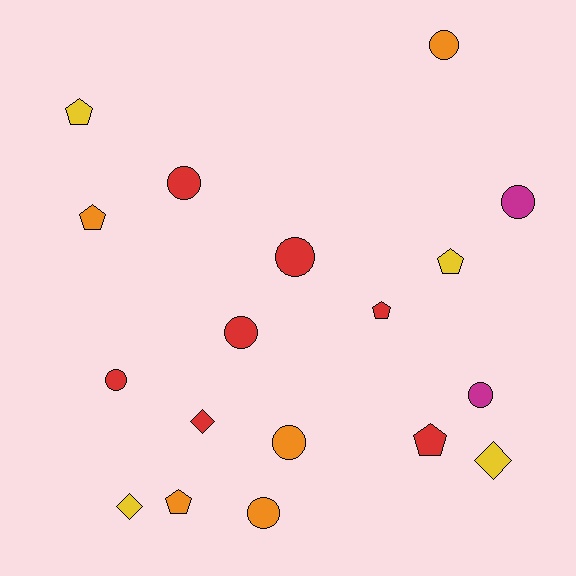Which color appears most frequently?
Red, with 7 objects.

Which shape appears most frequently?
Circle, with 9 objects.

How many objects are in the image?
There are 18 objects.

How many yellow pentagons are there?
There are 2 yellow pentagons.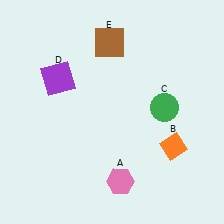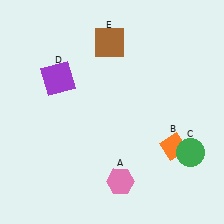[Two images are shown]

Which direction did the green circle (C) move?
The green circle (C) moved down.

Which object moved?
The green circle (C) moved down.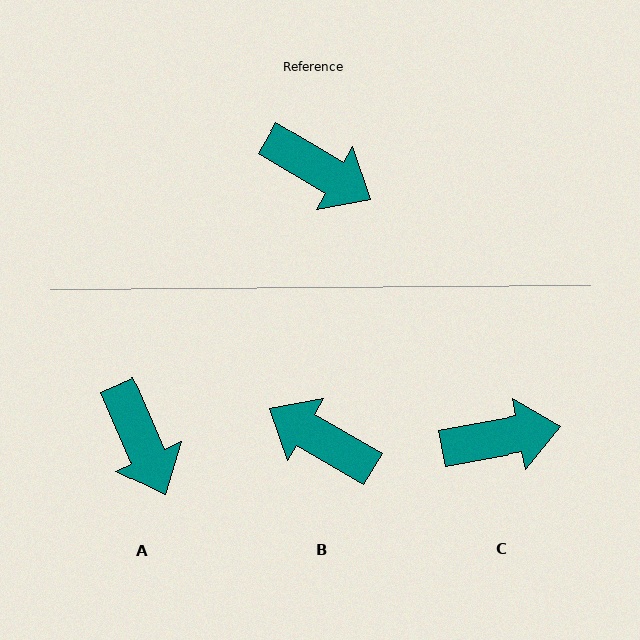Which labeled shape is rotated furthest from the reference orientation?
B, about 180 degrees away.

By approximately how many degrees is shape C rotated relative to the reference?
Approximately 41 degrees counter-clockwise.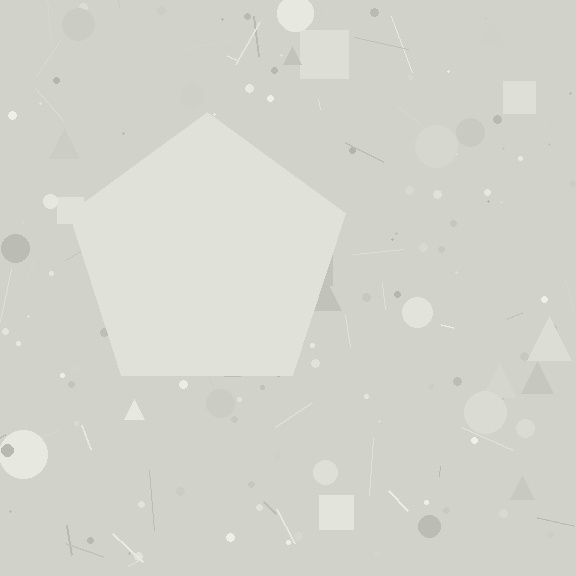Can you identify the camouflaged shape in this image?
The camouflaged shape is a pentagon.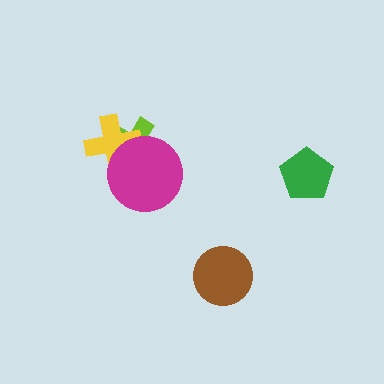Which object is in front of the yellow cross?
The magenta circle is in front of the yellow cross.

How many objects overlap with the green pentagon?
0 objects overlap with the green pentagon.